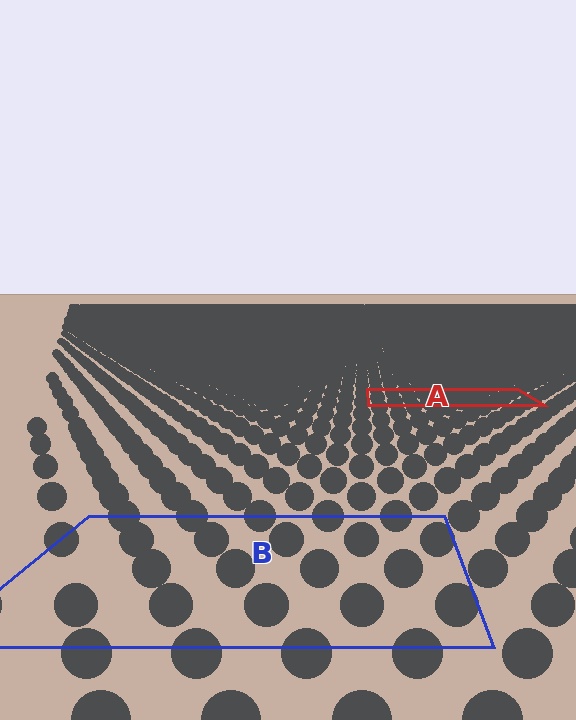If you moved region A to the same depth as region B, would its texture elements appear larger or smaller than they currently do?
They would appear larger. At a closer depth, the same texture elements are projected at a bigger on-screen size.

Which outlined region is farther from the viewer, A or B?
Region A is farther from the viewer — the texture elements inside it appear smaller and more densely packed.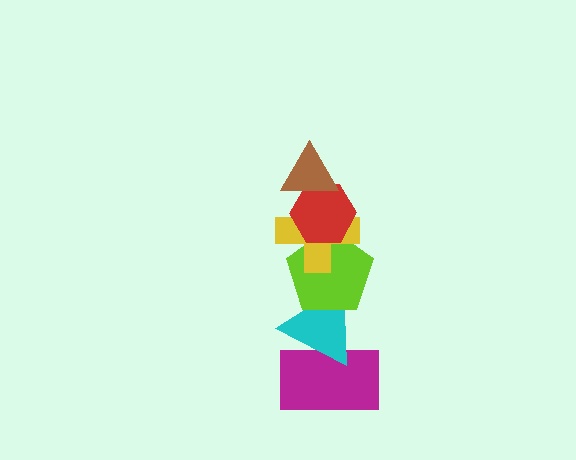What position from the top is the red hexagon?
The red hexagon is 2nd from the top.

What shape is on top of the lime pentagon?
The yellow cross is on top of the lime pentagon.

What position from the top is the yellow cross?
The yellow cross is 3rd from the top.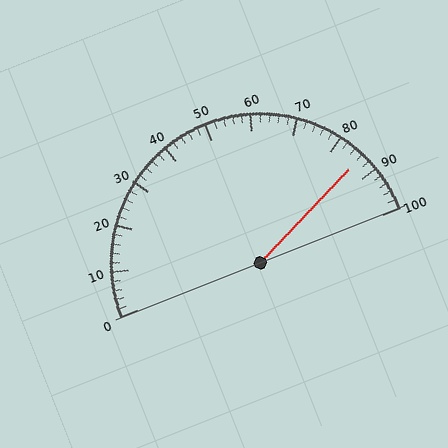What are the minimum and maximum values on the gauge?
The gauge ranges from 0 to 100.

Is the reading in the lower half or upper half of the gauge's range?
The reading is in the upper half of the range (0 to 100).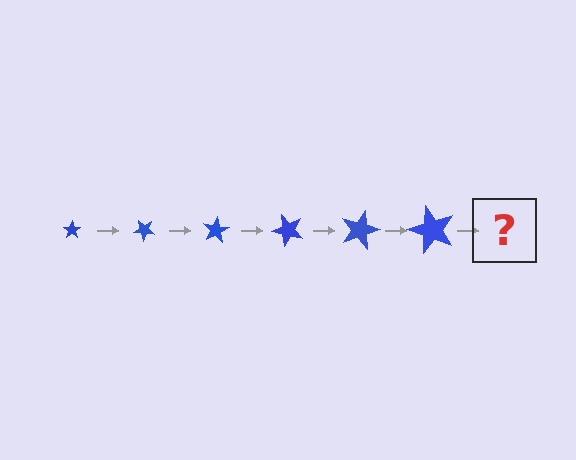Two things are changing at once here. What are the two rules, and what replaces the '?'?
The two rules are that the star grows larger each step and it rotates 40 degrees each step. The '?' should be a star, larger than the previous one and rotated 240 degrees from the start.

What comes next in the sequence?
The next element should be a star, larger than the previous one and rotated 240 degrees from the start.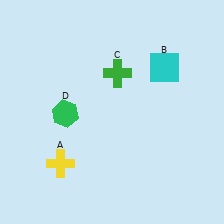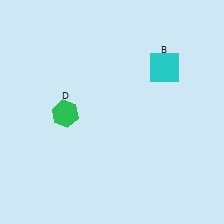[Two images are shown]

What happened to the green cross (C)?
The green cross (C) was removed in Image 2. It was in the top-right area of Image 1.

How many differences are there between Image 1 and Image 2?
There are 2 differences between the two images.